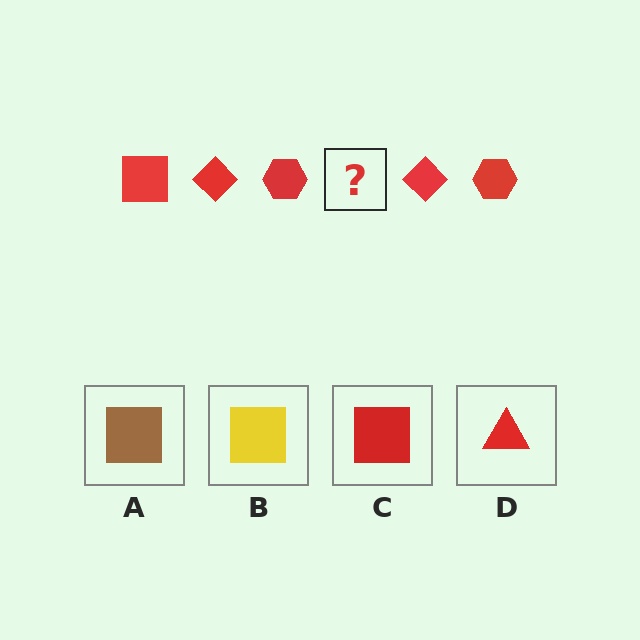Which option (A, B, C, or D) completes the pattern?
C.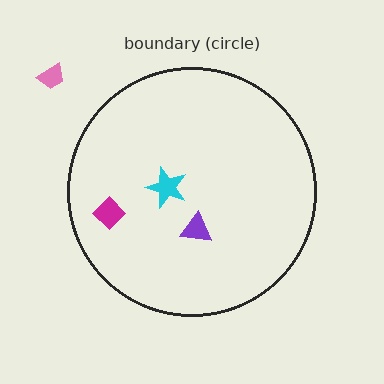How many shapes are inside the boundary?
3 inside, 1 outside.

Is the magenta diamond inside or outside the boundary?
Inside.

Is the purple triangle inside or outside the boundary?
Inside.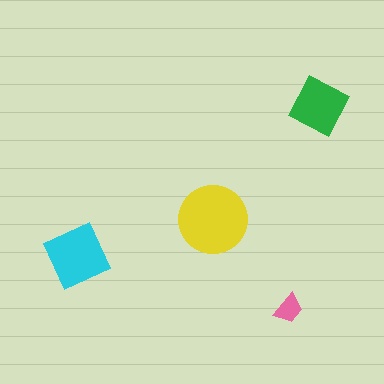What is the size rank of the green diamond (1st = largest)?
3rd.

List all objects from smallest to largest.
The pink trapezoid, the green diamond, the cyan square, the yellow circle.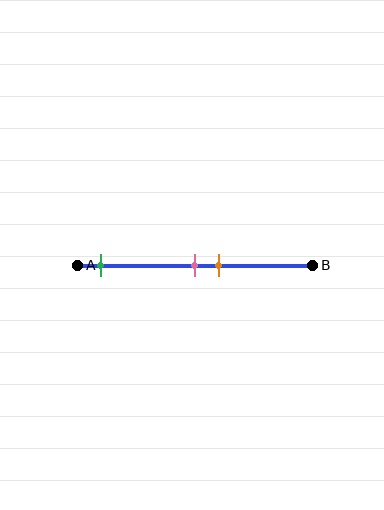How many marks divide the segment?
There are 3 marks dividing the segment.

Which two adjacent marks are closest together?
The pink and orange marks are the closest adjacent pair.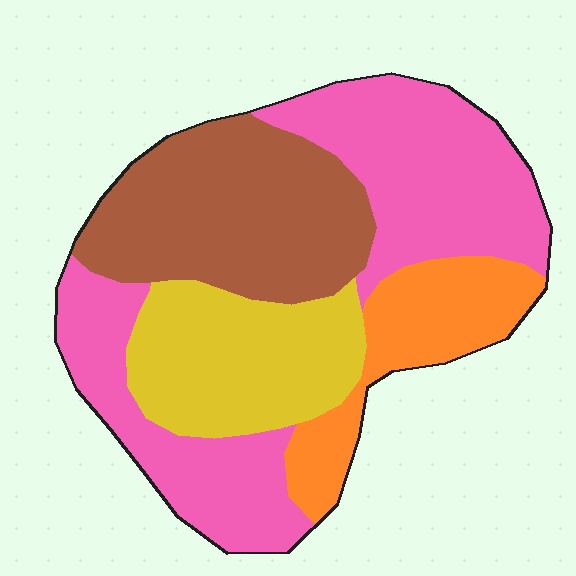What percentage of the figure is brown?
Brown covers about 25% of the figure.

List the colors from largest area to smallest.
From largest to smallest: pink, brown, yellow, orange.